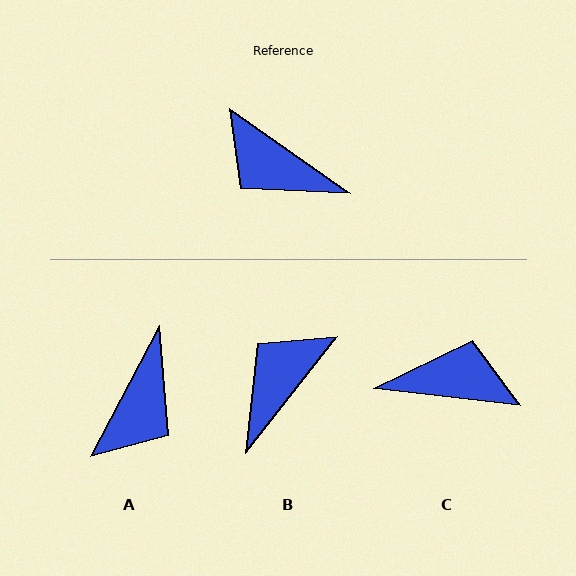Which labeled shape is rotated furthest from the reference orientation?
C, about 151 degrees away.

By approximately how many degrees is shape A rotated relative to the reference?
Approximately 97 degrees counter-clockwise.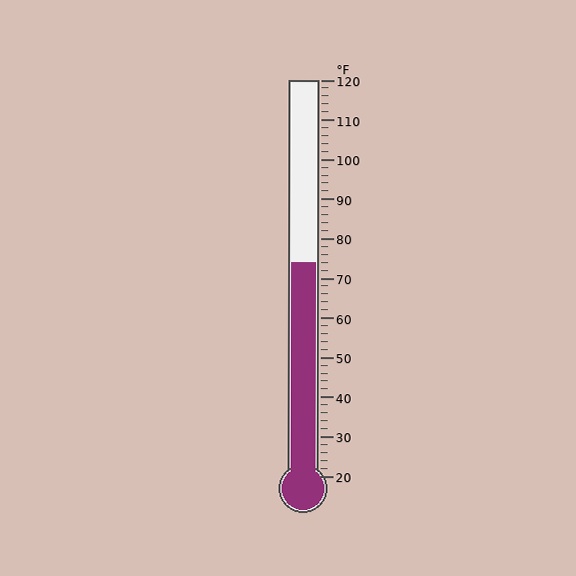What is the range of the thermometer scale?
The thermometer scale ranges from 20°F to 120°F.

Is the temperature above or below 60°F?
The temperature is above 60°F.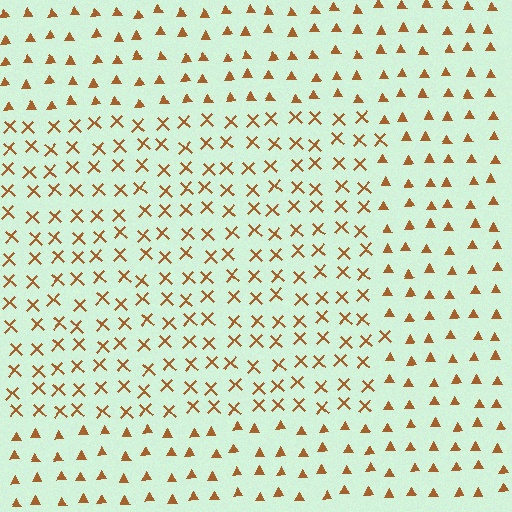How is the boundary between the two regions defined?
The boundary is defined by a change in element shape: X marks inside vs. triangles outside. All elements share the same color and spacing.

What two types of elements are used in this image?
The image uses X marks inside the rectangle region and triangles outside it.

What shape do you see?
I see a rectangle.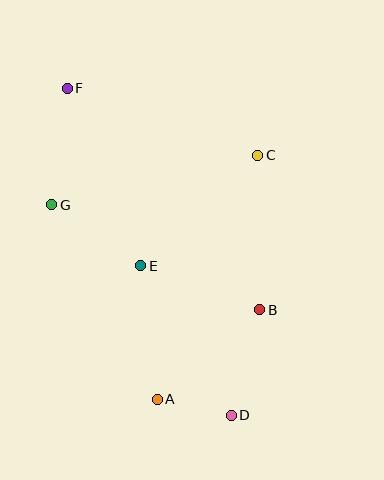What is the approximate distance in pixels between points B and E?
The distance between B and E is approximately 127 pixels.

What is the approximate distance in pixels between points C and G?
The distance between C and G is approximately 212 pixels.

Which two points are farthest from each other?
Points D and F are farthest from each other.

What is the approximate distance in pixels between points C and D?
The distance between C and D is approximately 261 pixels.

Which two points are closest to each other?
Points A and D are closest to each other.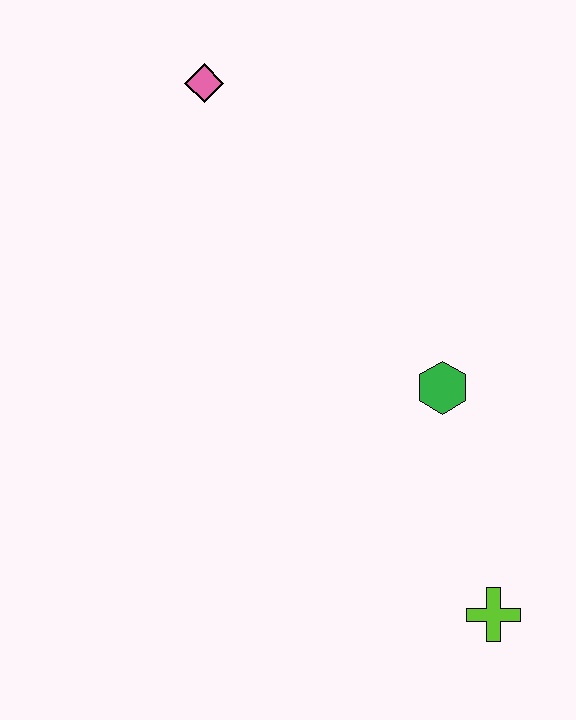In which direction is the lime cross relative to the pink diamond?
The lime cross is below the pink diamond.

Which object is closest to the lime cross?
The green hexagon is closest to the lime cross.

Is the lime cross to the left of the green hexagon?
No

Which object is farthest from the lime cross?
The pink diamond is farthest from the lime cross.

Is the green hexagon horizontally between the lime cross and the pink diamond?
Yes